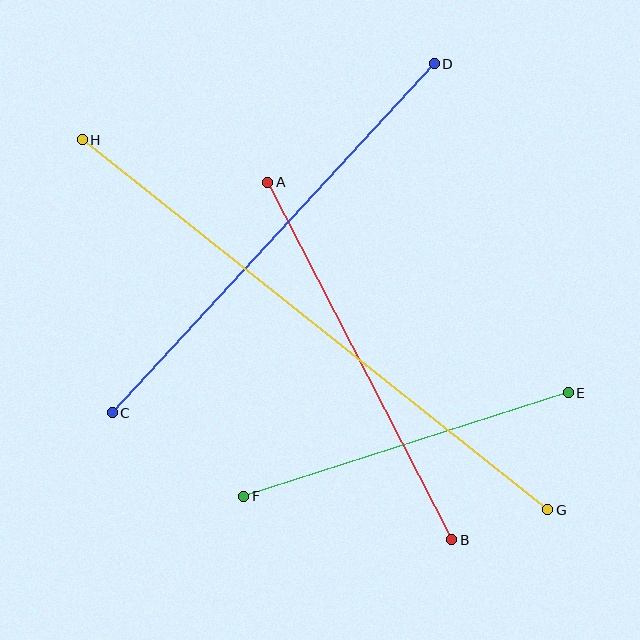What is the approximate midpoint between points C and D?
The midpoint is at approximately (273, 238) pixels.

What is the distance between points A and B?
The distance is approximately 402 pixels.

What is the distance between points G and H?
The distance is approximately 595 pixels.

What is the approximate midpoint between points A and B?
The midpoint is at approximately (360, 361) pixels.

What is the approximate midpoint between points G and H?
The midpoint is at approximately (315, 325) pixels.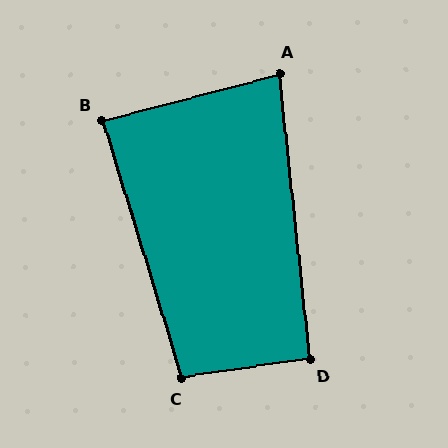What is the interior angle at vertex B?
Approximately 88 degrees (approximately right).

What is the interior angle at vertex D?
Approximately 92 degrees (approximately right).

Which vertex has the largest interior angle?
C, at approximately 99 degrees.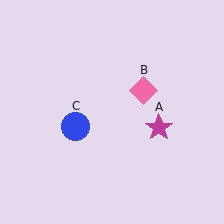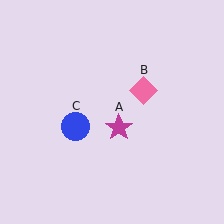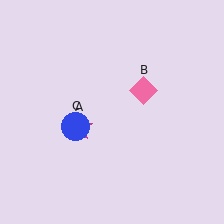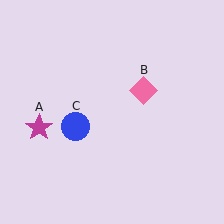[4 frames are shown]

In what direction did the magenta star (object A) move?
The magenta star (object A) moved left.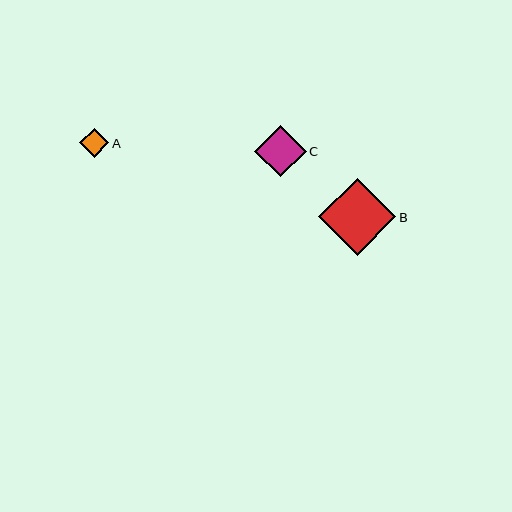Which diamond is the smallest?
Diamond A is the smallest with a size of approximately 29 pixels.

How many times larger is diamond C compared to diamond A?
Diamond C is approximately 1.8 times the size of diamond A.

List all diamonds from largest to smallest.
From largest to smallest: B, C, A.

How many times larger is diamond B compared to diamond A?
Diamond B is approximately 2.7 times the size of diamond A.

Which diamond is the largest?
Diamond B is the largest with a size of approximately 77 pixels.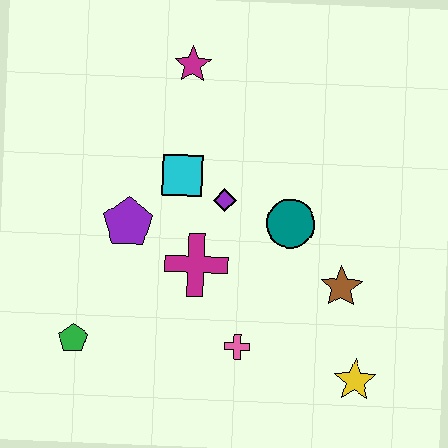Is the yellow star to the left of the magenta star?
No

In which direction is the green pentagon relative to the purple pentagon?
The green pentagon is below the purple pentagon.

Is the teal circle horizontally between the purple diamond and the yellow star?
Yes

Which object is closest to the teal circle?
The purple diamond is closest to the teal circle.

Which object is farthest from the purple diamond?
The yellow star is farthest from the purple diamond.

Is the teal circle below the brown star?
No